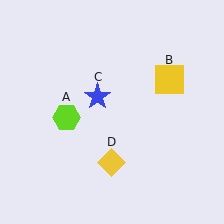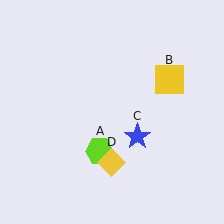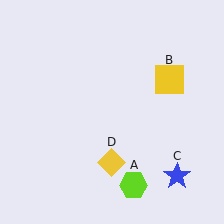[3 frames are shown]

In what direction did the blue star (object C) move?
The blue star (object C) moved down and to the right.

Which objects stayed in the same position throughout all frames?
Yellow square (object B) and yellow diamond (object D) remained stationary.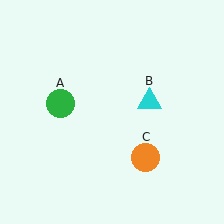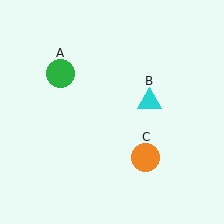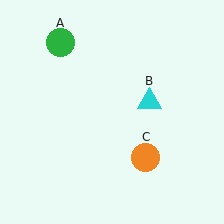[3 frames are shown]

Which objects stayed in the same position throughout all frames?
Cyan triangle (object B) and orange circle (object C) remained stationary.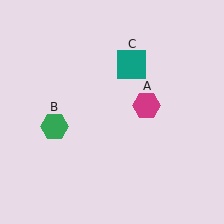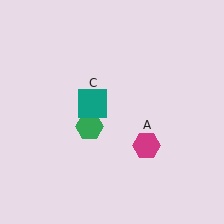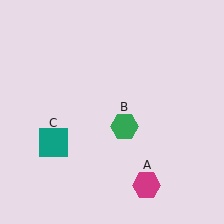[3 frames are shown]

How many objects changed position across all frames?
3 objects changed position: magenta hexagon (object A), green hexagon (object B), teal square (object C).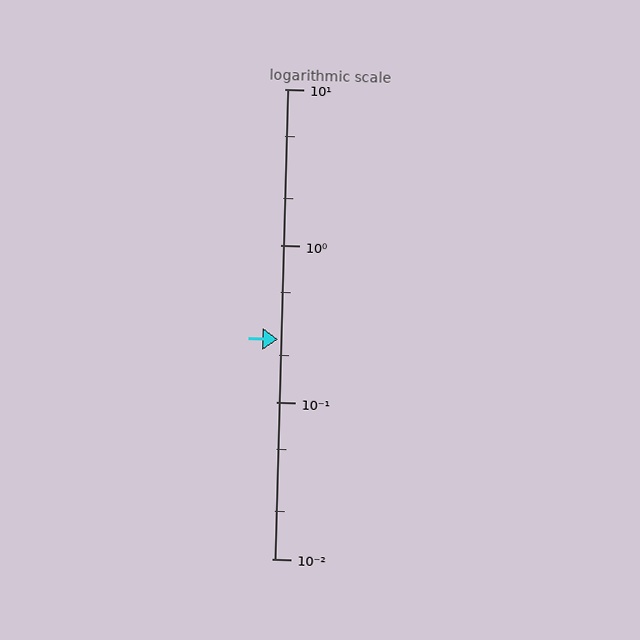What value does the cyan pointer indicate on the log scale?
The pointer indicates approximately 0.25.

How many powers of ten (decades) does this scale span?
The scale spans 3 decades, from 0.01 to 10.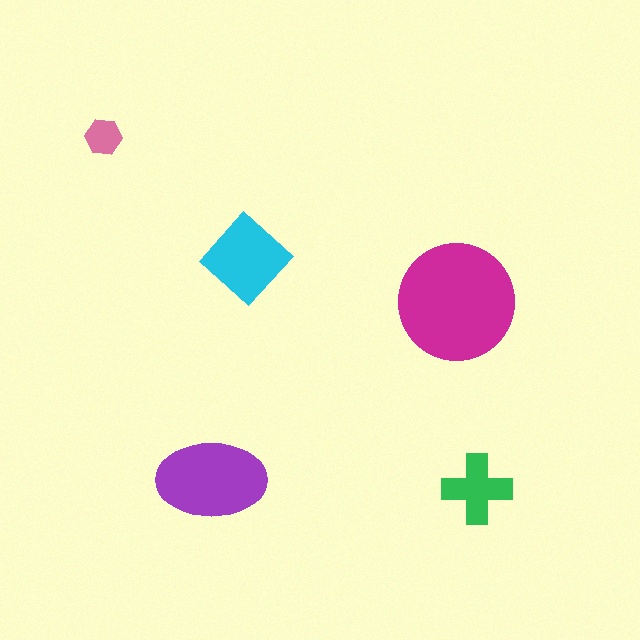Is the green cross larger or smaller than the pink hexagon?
Larger.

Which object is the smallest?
The pink hexagon.